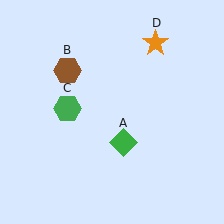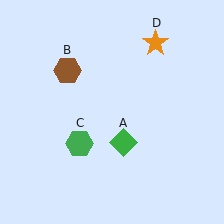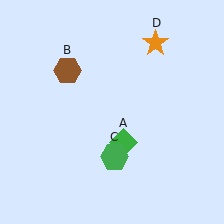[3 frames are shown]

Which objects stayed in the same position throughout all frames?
Green diamond (object A) and brown hexagon (object B) and orange star (object D) remained stationary.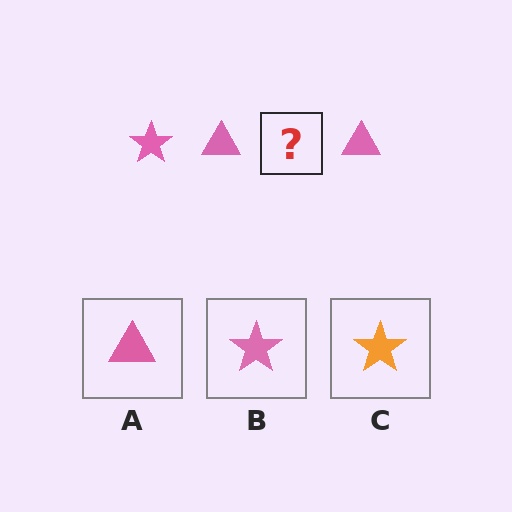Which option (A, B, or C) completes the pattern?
B.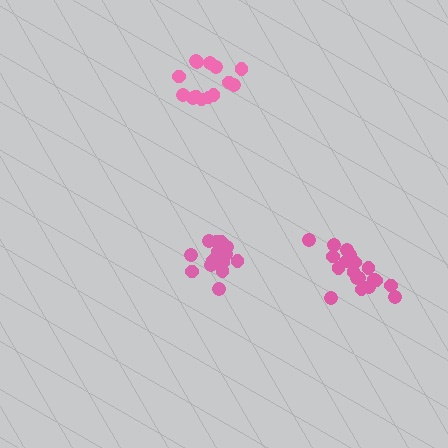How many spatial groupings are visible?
There are 3 spatial groupings.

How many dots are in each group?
Group 1: 14 dots, Group 2: 15 dots, Group 3: 19 dots (48 total).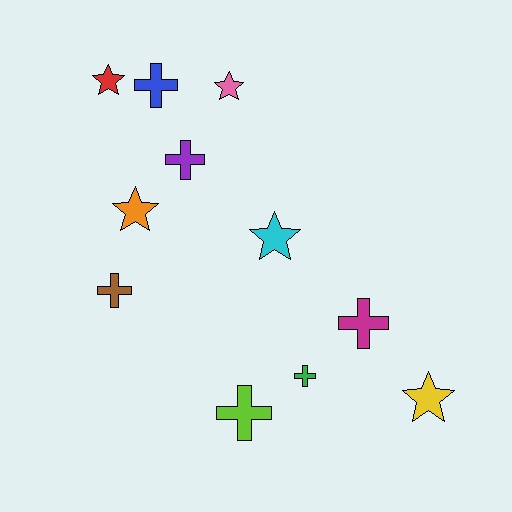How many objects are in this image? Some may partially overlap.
There are 11 objects.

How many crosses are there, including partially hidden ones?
There are 6 crosses.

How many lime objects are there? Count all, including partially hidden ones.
There is 1 lime object.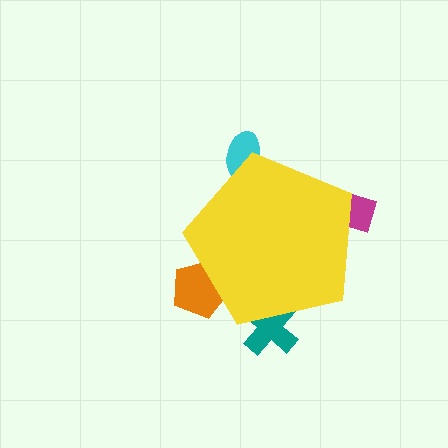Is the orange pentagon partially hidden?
Yes, the orange pentagon is partially hidden behind the yellow pentagon.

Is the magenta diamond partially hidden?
Yes, the magenta diamond is partially hidden behind the yellow pentagon.